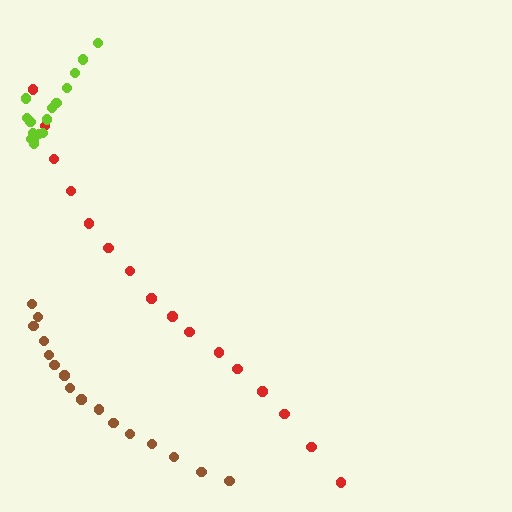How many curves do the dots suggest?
There are 3 distinct paths.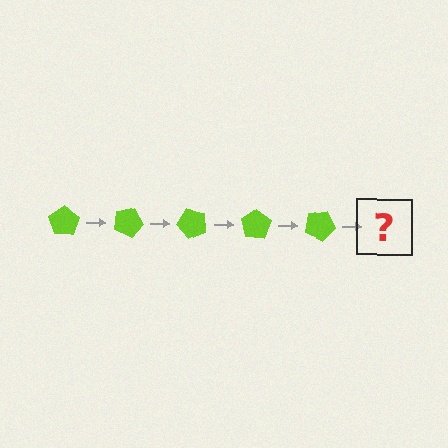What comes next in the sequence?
The next element should be a lime pentagon rotated 125 degrees.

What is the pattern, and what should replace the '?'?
The pattern is that the pentagon rotates 25 degrees each step. The '?' should be a lime pentagon rotated 125 degrees.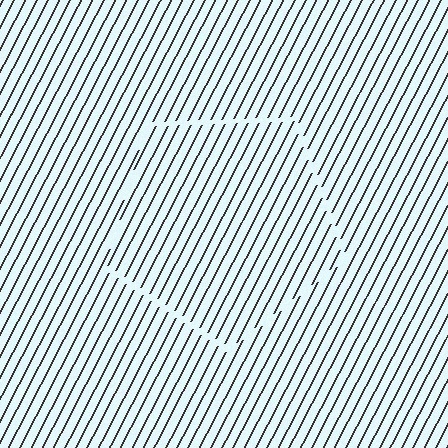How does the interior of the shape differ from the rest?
The interior of the shape contains the same grating, shifted by half a period — the contour is defined by the phase discontinuity where line-ends from the inner and outer gratings abut.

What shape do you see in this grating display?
An illusory pentagon. The interior of the shape contains the same grating, shifted by half a period — the contour is defined by the phase discontinuity where line-ends from the inner and outer gratings abut.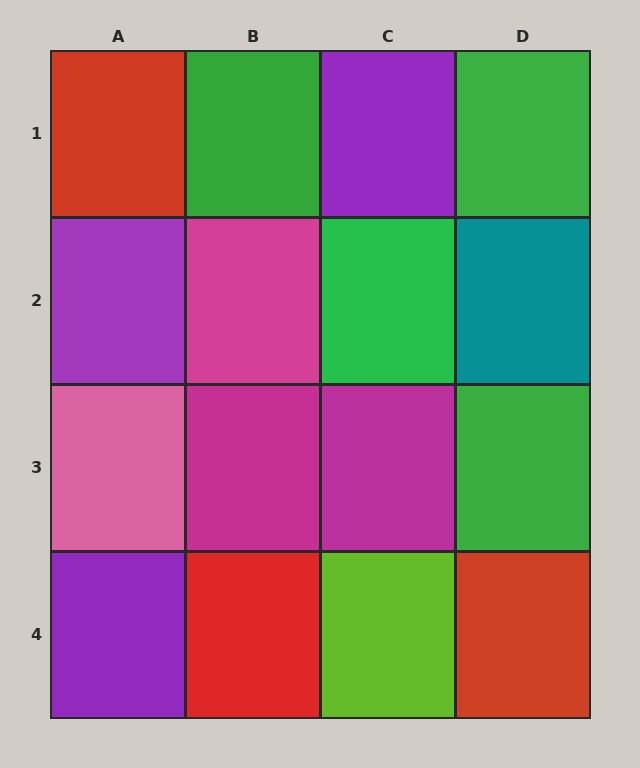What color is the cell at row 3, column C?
Magenta.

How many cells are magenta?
3 cells are magenta.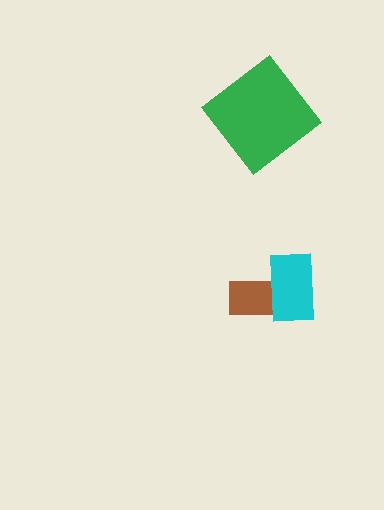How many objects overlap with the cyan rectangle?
1 object overlaps with the cyan rectangle.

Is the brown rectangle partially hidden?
Yes, it is partially covered by another shape.